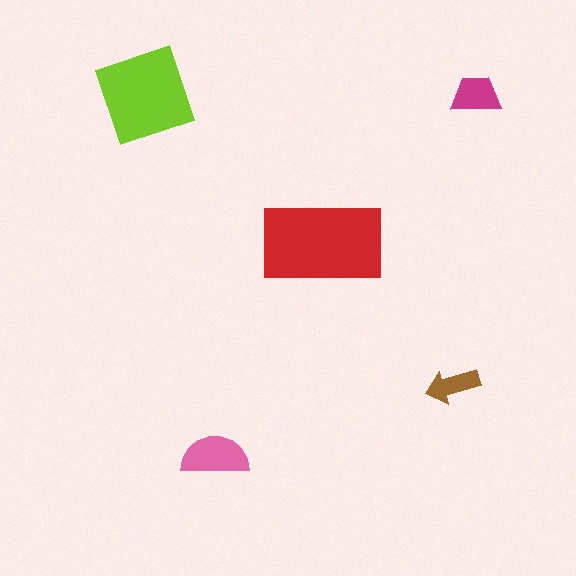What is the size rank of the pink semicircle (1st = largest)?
3rd.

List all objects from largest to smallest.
The red rectangle, the lime square, the pink semicircle, the magenta trapezoid, the brown arrow.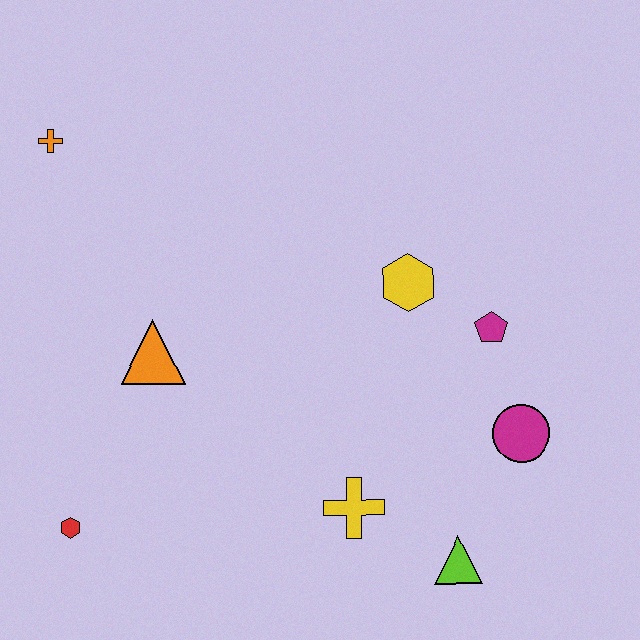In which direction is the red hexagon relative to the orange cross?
The red hexagon is below the orange cross.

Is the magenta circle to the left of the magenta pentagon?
No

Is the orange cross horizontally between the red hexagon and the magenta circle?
No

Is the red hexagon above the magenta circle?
No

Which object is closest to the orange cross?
The orange triangle is closest to the orange cross.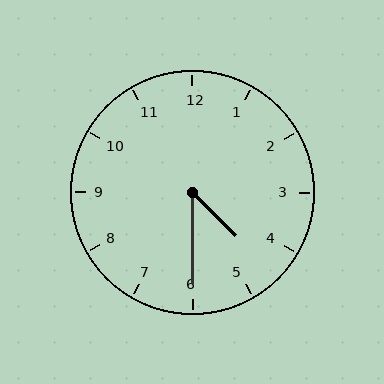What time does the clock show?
4:30.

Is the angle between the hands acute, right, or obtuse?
It is acute.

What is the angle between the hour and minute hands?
Approximately 45 degrees.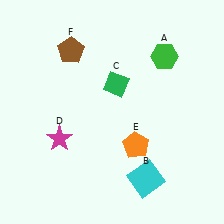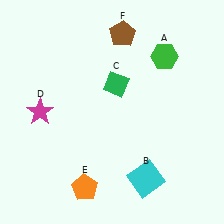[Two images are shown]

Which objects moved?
The objects that moved are: the magenta star (D), the orange pentagon (E), the brown pentagon (F).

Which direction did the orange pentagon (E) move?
The orange pentagon (E) moved left.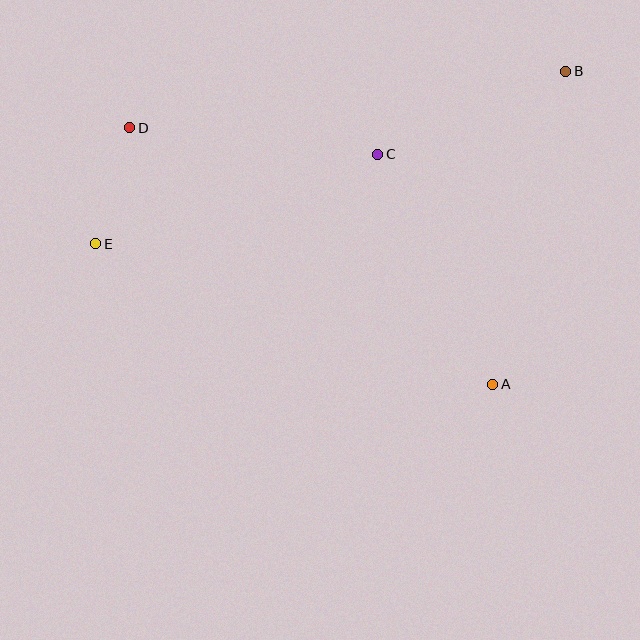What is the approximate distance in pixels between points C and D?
The distance between C and D is approximately 249 pixels.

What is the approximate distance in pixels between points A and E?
The distance between A and E is approximately 421 pixels.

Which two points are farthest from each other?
Points B and E are farthest from each other.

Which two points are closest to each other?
Points D and E are closest to each other.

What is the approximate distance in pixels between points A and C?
The distance between A and C is approximately 257 pixels.